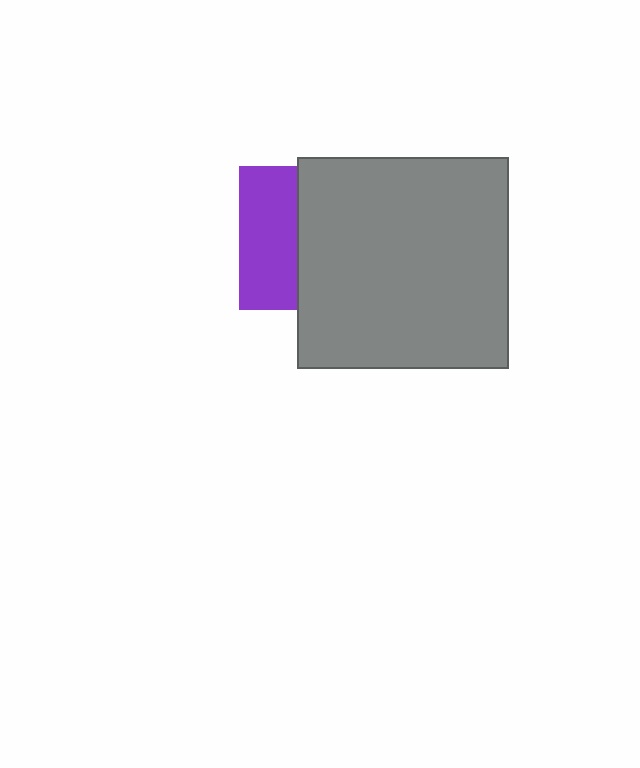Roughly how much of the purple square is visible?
A small part of it is visible (roughly 40%).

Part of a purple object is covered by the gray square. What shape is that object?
It is a square.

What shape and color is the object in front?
The object in front is a gray square.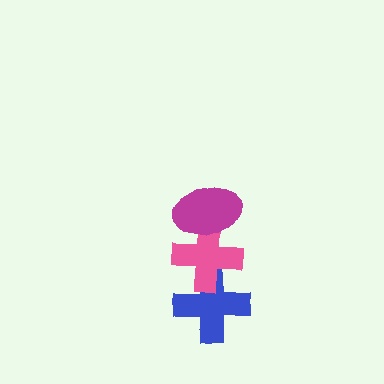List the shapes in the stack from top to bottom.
From top to bottom: the magenta ellipse, the pink cross, the blue cross.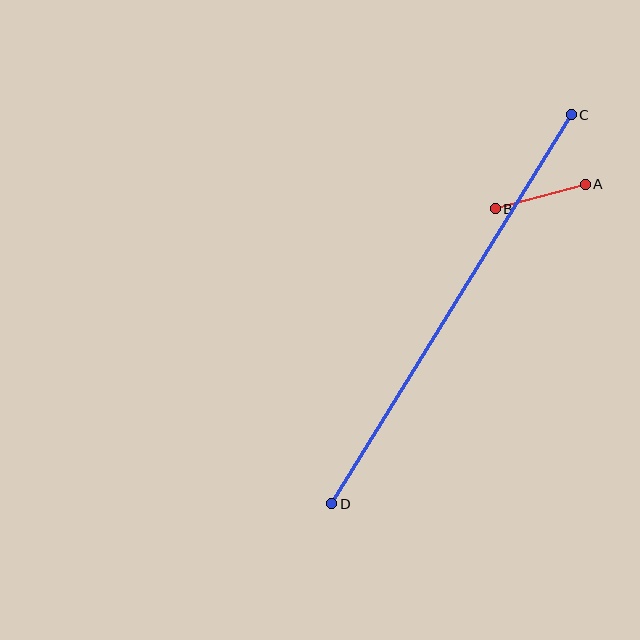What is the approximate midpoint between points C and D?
The midpoint is at approximately (452, 309) pixels.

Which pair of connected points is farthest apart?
Points C and D are farthest apart.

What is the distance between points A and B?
The distance is approximately 93 pixels.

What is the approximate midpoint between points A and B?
The midpoint is at approximately (540, 197) pixels.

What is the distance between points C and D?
The distance is approximately 457 pixels.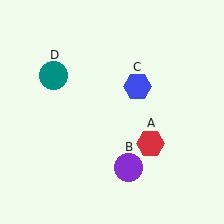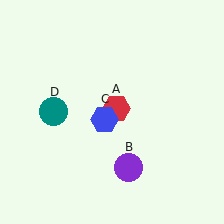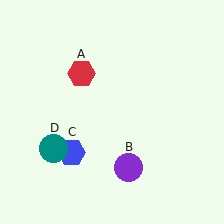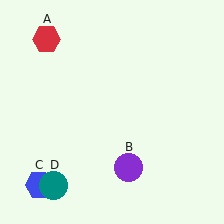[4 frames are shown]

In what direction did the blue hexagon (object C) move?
The blue hexagon (object C) moved down and to the left.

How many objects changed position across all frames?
3 objects changed position: red hexagon (object A), blue hexagon (object C), teal circle (object D).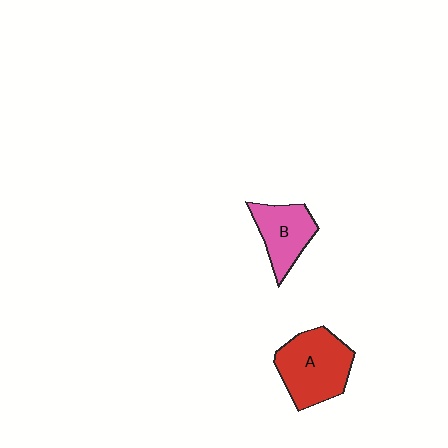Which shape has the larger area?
Shape A (red).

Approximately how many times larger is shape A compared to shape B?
Approximately 1.4 times.